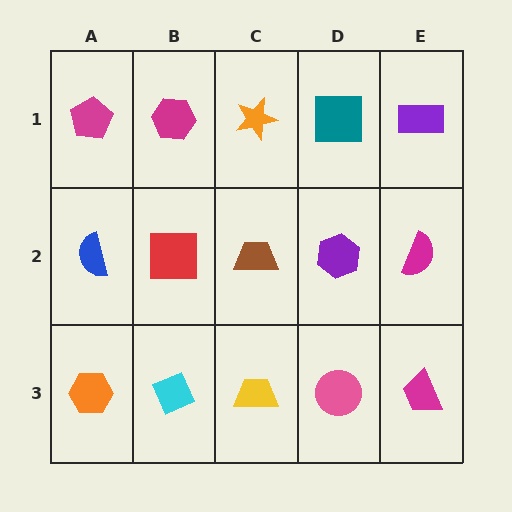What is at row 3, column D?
A pink circle.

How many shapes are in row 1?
5 shapes.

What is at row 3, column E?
A magenta trapezoid.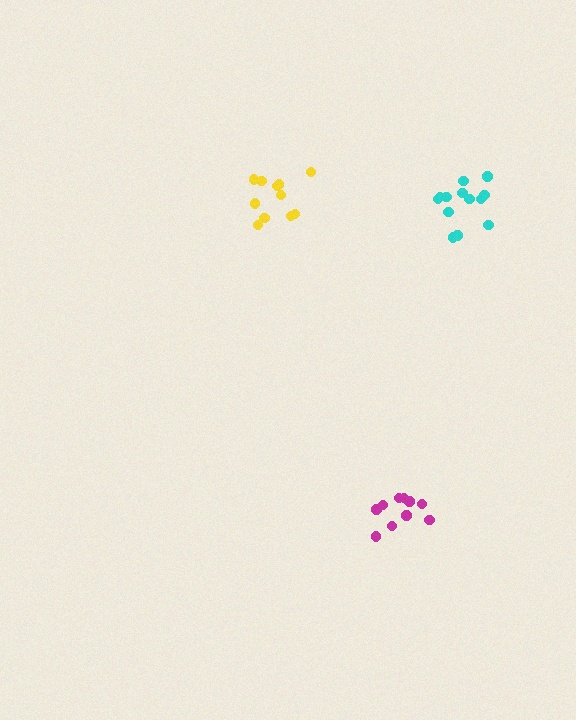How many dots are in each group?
Group 1: 11 dots, Group 2: 10 dots, Group 3: 13 dots (34 total).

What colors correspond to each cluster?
The clusters are colored: yellow, magenta, cyan.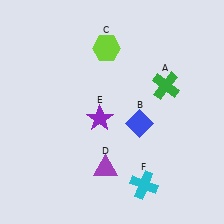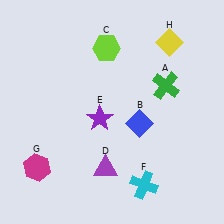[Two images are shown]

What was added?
A magenta hexagon (G), a yellow diamond (H) were added in Image 2.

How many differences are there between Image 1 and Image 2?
There are 2 differences between the two images.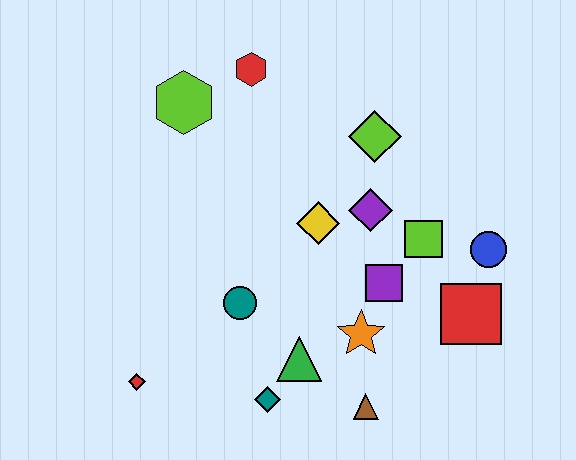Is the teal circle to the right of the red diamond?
Yes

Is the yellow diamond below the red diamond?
No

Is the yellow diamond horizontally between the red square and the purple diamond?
No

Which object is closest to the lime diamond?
The purple diamond is closest to the lime diamond.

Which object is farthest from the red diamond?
The blue circle is farthest from the red diamond.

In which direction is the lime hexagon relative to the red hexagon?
The lime hexagon is to the left of the red hexagon.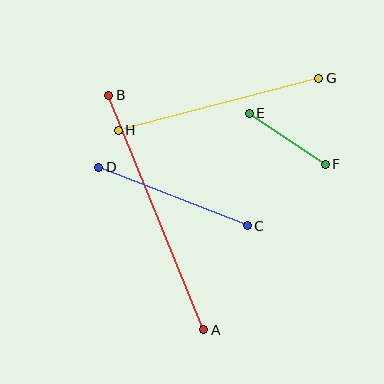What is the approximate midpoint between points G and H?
The midpoint is at approximately (219, 104) pixels.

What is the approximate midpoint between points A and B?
The midpoint is at approximately (156, 213) pixels.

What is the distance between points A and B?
The distance is approximately 253 pixels.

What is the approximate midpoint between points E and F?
The midpoint is at approximately (287, 139) pixels.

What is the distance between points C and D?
The distance is approximately 160 pixels.